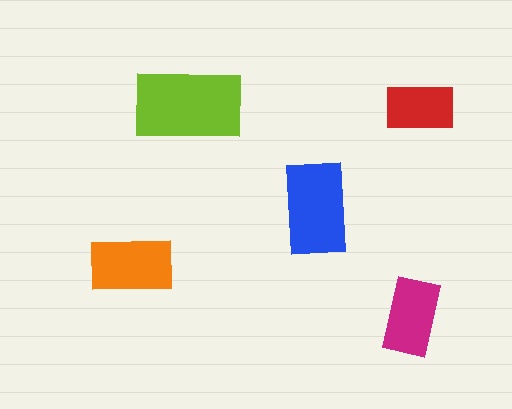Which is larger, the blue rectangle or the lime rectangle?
The lime one.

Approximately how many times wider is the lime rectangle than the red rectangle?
About 1.5 times wider.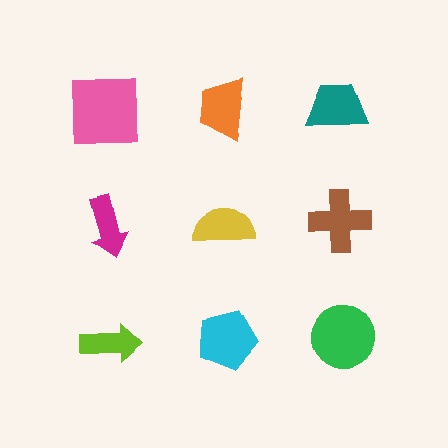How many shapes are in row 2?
3 shapes.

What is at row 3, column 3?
A green circle.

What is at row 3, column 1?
A lime arrow.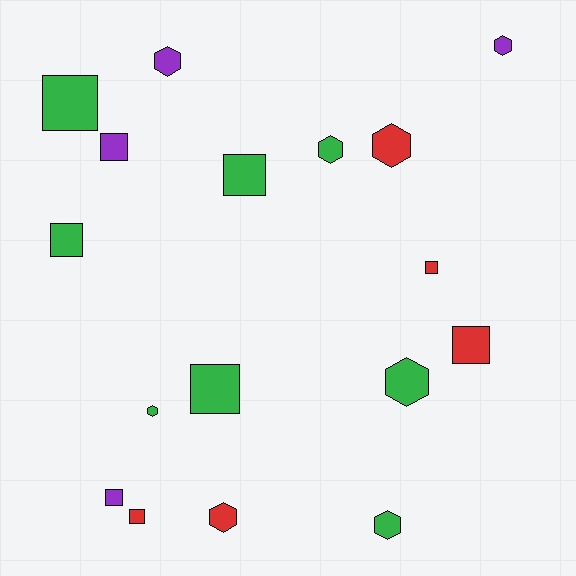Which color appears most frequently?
Green, with 8 objects.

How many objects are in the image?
There are 17 objects.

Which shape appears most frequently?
Square, with 9 objects.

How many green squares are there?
There are 4 green squares.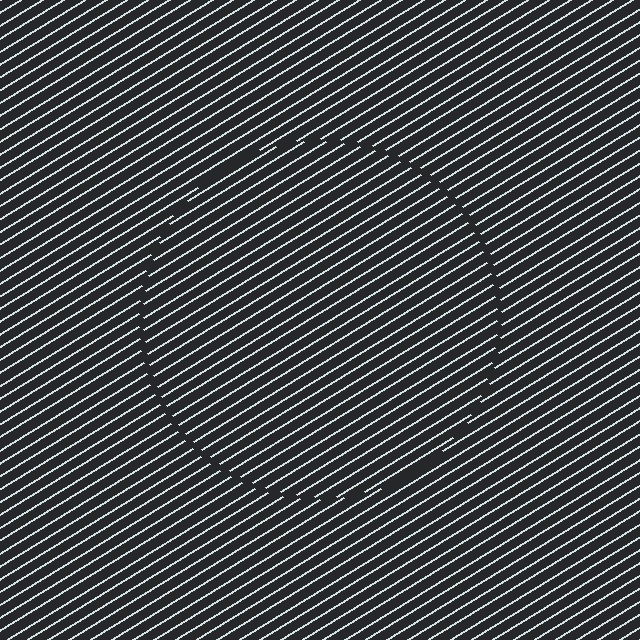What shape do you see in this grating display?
An illusory circle. The interior of the shape contains the same grating, shifted by half a period — the contour is defined by the phase discontinuity where line-ends from the inner and outer gratings abut.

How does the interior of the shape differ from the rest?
The interior of the shape contains the same grating, shifted by half a period — the contour is defined by the phase discontinuity where line-ends from the inner and outer gratings abut.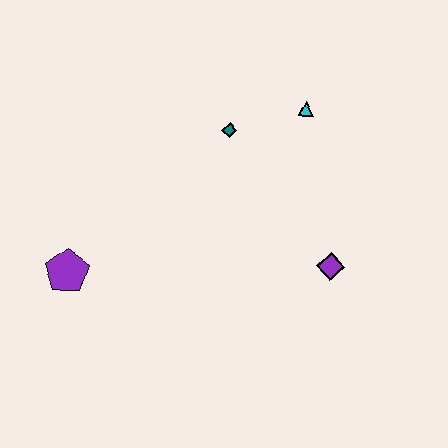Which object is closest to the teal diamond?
The cyan triangle is closest to the teal diamond.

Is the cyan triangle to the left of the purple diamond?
Yes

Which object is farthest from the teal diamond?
The purple pentagon is farthest from the teal diamond.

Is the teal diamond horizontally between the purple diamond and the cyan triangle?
No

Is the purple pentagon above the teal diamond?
No